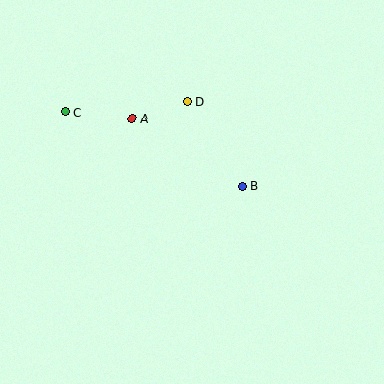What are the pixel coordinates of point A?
Point A is at (132, 118).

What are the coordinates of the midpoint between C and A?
The midpoint between C and A is at (98, 115).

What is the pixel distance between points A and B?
The distance between A and B is 130 pixels.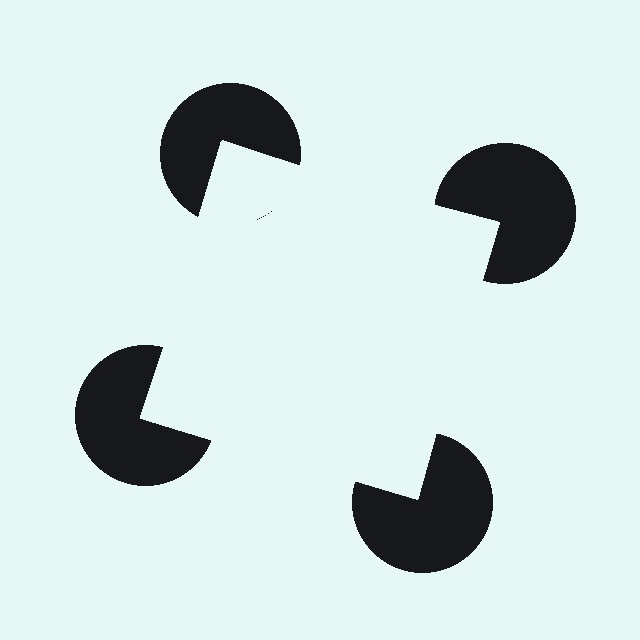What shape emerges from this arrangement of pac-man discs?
An illusory square — its edges are inferred from the aligned wedge cuts in the pac-man discs, not physically drawn.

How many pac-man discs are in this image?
There are 4 — one at each vertex of the illusory square.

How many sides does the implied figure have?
4 sides.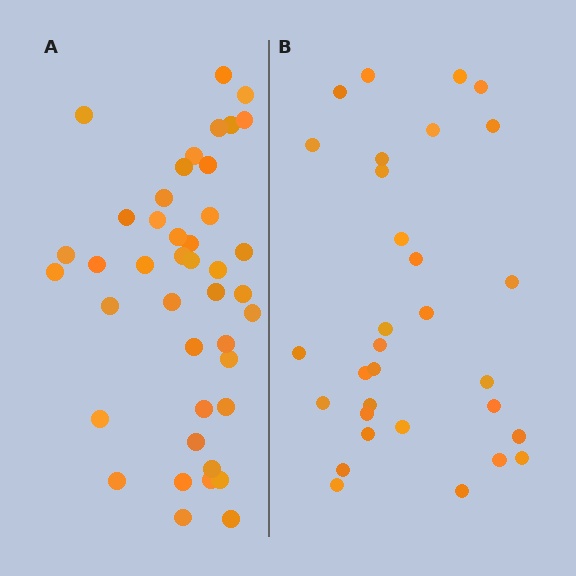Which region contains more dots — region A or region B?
Region A (the left region) has more dots.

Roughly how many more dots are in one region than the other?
Region A has roughly 12 or so more dots than region B.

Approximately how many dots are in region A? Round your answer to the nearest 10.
About 40 dots. (The exact count is 42, which rounds to 40.)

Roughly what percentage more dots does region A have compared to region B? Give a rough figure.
About 35% more.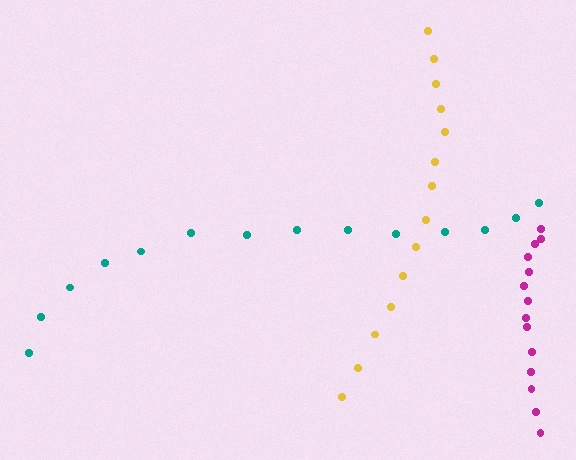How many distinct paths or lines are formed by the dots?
There are 3 distinct paths.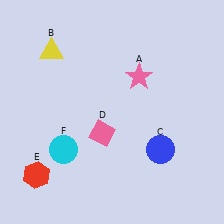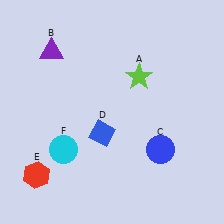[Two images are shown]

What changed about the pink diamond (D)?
In Image 1, D is pink. In Image 2, it changed to blue.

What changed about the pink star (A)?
In Image 1, A is pink. In Image 2, it changed to lime.